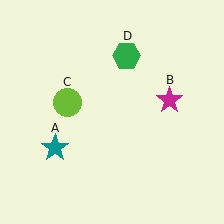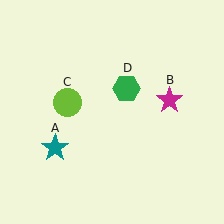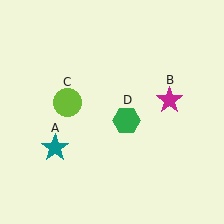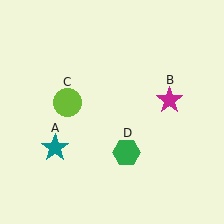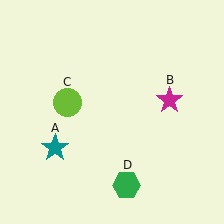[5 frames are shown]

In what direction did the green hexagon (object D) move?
The green hexagon (object D) moved down.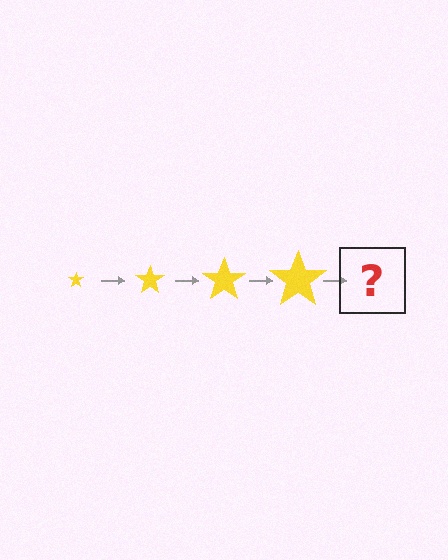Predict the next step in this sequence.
The next step is a yellow star, larger than the previous one.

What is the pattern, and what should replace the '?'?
The pattern is that the star gets progressively larger each step. The '?' should be a yellow star, larger than the previous one.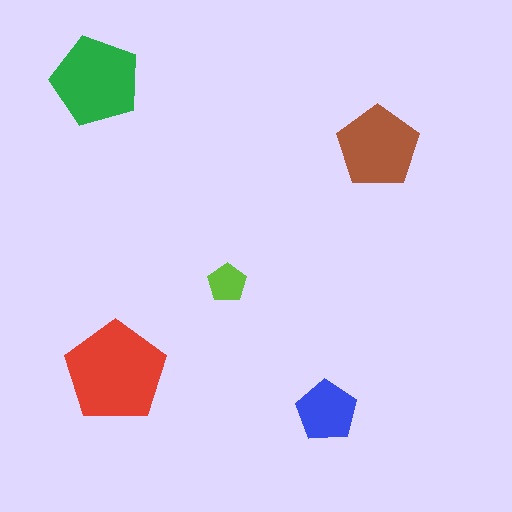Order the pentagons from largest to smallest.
the red one, the green one, the brown one, the blue one, the lime one.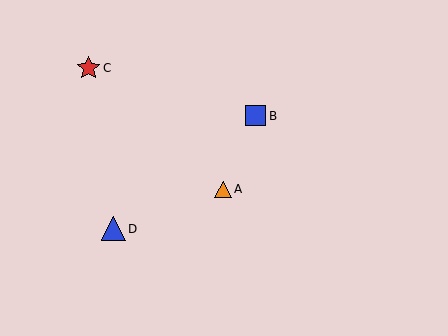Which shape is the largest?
The blue triangle (labeled D) is the largest.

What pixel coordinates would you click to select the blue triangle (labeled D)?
Click at (113, 229) to select the blue triangle D.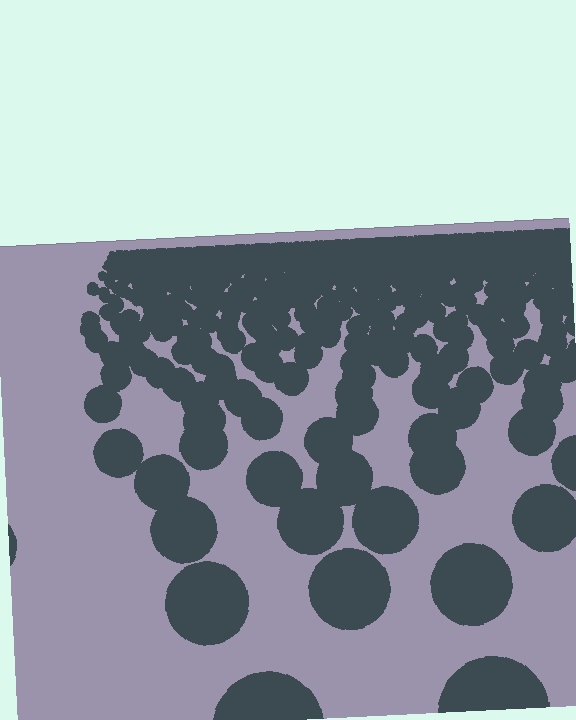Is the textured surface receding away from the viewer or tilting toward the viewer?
The surface is receding away from the viewer. Texture elements get smaller and denser toward the top.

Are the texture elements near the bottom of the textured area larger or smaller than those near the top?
Larger. Near the bottom, elements are closer to the viewer and appear at a bigger on-screen size.